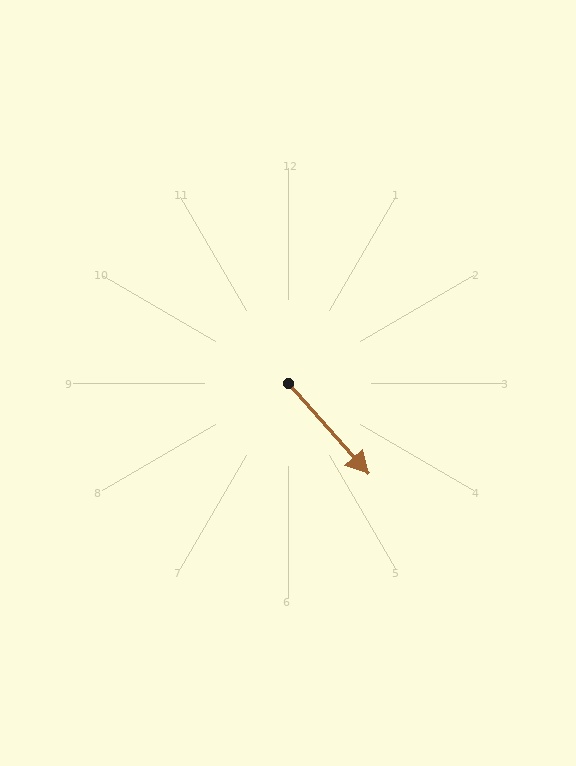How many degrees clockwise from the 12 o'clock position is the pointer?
Approximately 138 degrees.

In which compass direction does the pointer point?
Southeast.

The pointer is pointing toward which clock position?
Roughly 5 o'clock.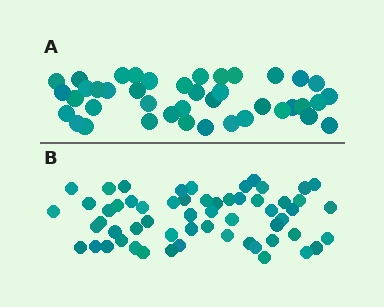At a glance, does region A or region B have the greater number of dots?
Region B (the bottom region) has more dots.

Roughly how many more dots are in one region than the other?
Region B has approximately 15 more dots than region A.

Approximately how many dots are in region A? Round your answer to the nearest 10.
About 40 dots. (The exact count is 41, which rounds to 40.)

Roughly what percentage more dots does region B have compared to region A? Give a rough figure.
About 40% more.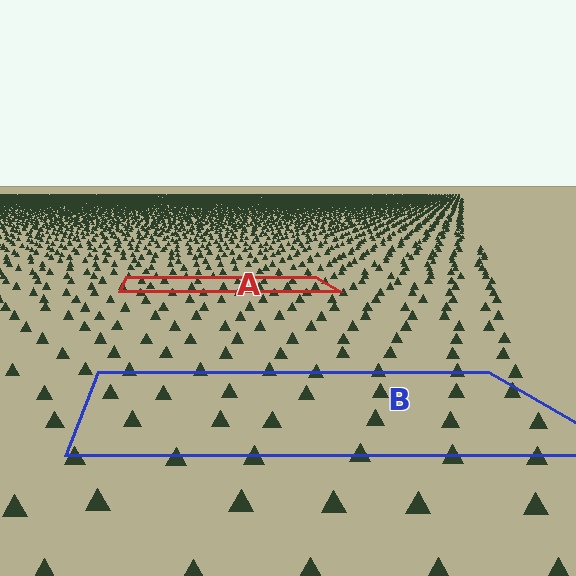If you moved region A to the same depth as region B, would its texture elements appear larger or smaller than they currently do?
They would appear larger. At a closer depth, the same texture elements are projected at a bigger on-screen size.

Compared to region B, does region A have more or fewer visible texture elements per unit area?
Region A has more texture elements per unit area — they are packed more densely because it is farther away.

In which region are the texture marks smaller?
The texture marks are smaller in region A, because it is farther away.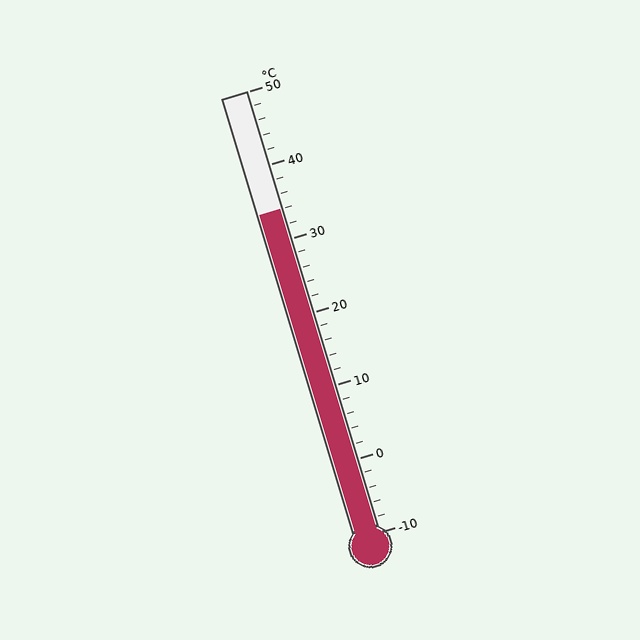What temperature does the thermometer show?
The thermometer shows approximately 34°C.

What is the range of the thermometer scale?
The thermometer scale ranges from -10°C to 50°C.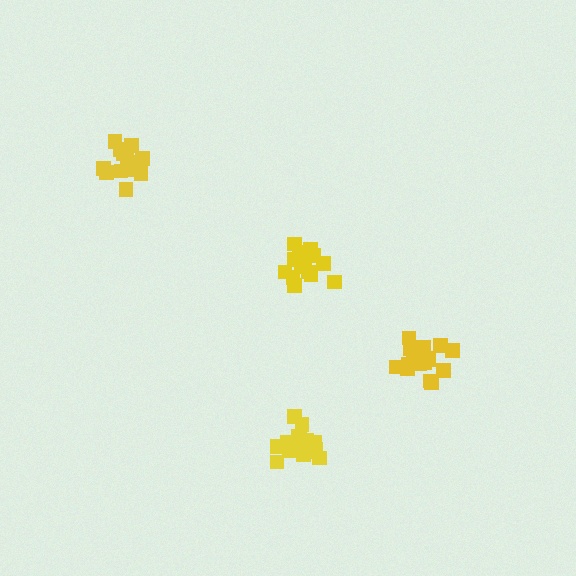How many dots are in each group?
Group 1: 18 dots, Group 2: 19 dots, Group 3: 18 dots, Group 4: 14 dots (69 total).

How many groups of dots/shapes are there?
There are 4 groups.